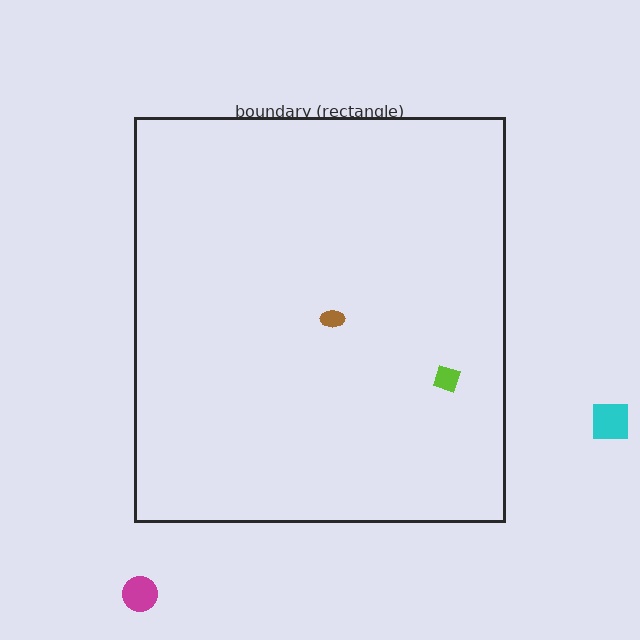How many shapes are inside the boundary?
2 inside, 2 outside.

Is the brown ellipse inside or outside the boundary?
Inside.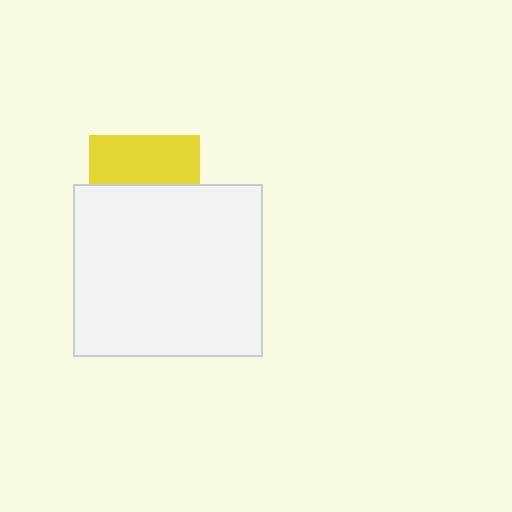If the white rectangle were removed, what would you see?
You would see the complete yellow square.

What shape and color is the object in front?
The object in front is a white rectangle.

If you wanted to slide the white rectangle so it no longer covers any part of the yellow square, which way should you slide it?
Slide it down — that is the most direct way to separate the two shapes.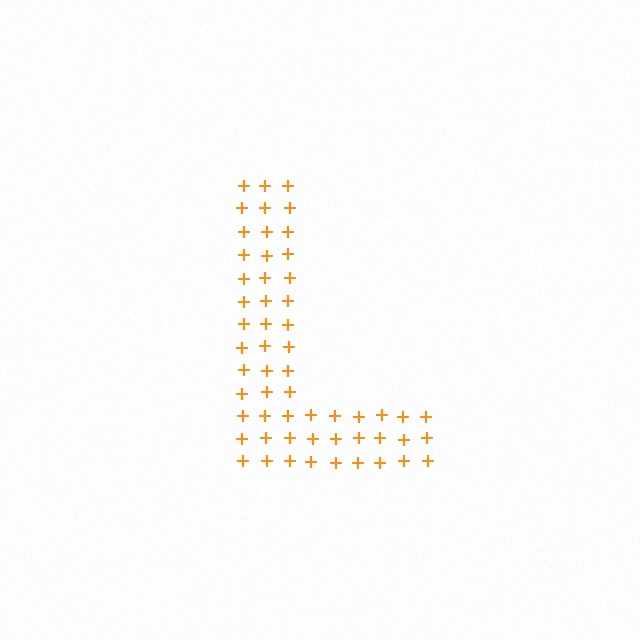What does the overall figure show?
The overall figure shows the letter L.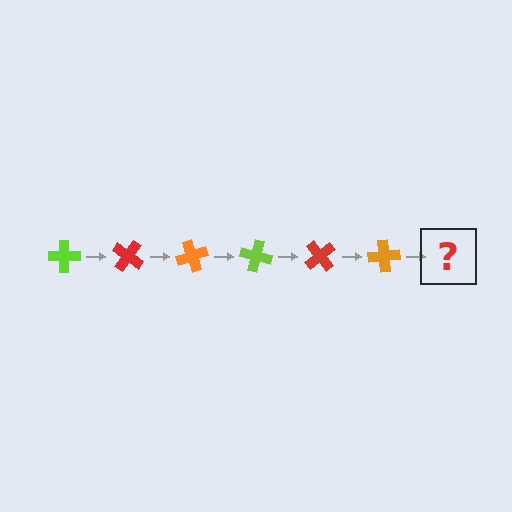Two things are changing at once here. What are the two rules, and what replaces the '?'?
The two rules are that it rotates 35 degrees each step and the color cycles through lime, red, and orange. The '?' should be a lime cross, rotated 210 degrees from the start.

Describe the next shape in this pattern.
It should be a lime cross, rotated 210 degrees from the start.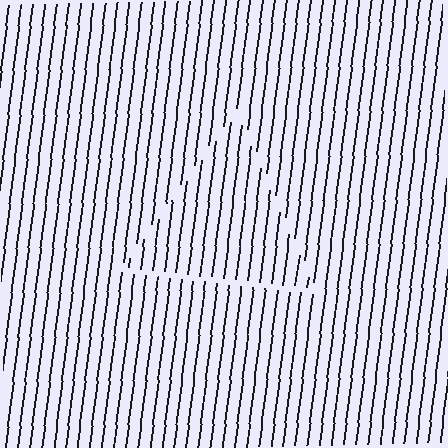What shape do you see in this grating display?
An illusory triangle. The interior of the shape contains the same grating, shifted by half a period — the contour is defined by the phase discontinuity where line-ends from the inner and outer gratings abut.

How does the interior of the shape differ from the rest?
The interior of the shape contains the same grating, shifted by half a period — the contour is defined by the phase discontinuity where line-ends from the inner and outer gratings abut.